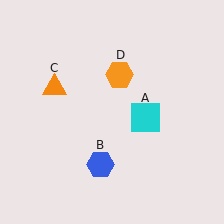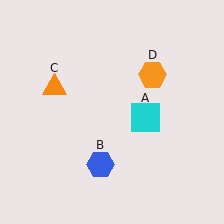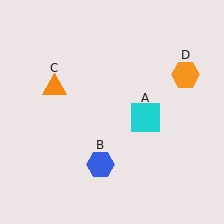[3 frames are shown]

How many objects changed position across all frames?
1 object changed position: orange hexagon (object D).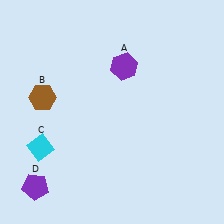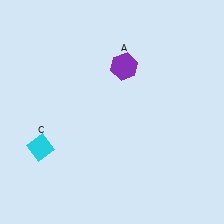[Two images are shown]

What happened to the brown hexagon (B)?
The brown hexagon (B) was removed in Image 2. It was in the top-left area of Image 1.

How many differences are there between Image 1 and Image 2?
There are 2 differences between the two images.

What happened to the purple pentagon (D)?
The purple pentagon (D) was removed in Image 2. It was in the bottom-left area of Image 1.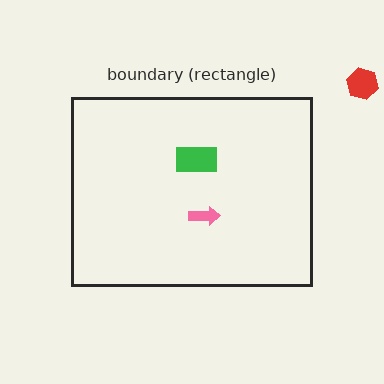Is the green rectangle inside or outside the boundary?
Inside.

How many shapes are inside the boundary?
2 inside, 1 outside.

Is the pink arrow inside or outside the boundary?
Inside.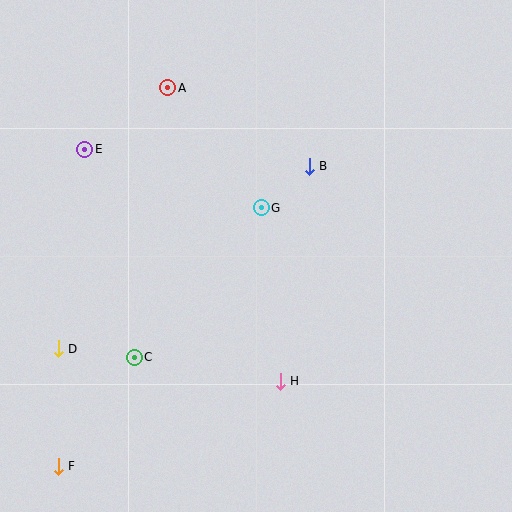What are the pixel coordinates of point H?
Point H is at (280, 381).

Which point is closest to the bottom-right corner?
Point H is closest to the bottom-right corner.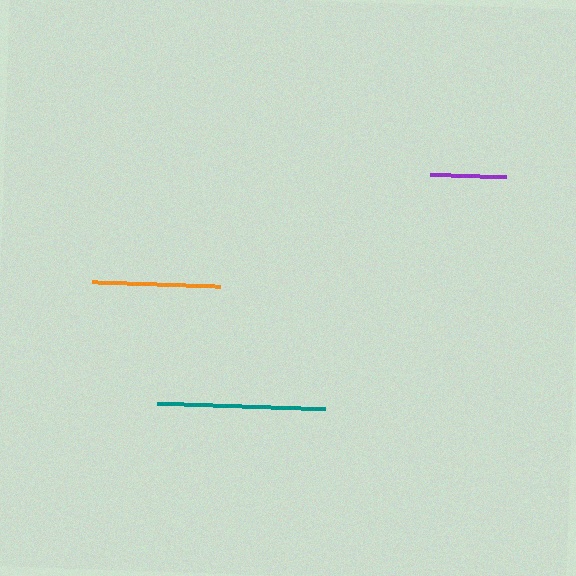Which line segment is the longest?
The teal line is the longest at approximately 167 pixels.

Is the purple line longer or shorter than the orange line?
The orange line is longer than the purple line.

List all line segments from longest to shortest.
From longest to shortest: teal, orange, purple.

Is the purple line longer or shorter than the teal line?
The teal line is longer than the purple line.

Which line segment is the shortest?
The purple line is the shortest at approximately 75 pixels.